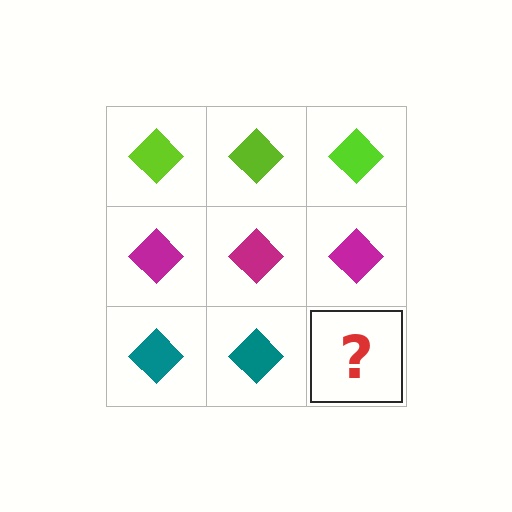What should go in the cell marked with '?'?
The missing cell should contain a teal diamond.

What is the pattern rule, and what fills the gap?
The rule is that each row has a consistent color. The gap should be filled with a teal diamond.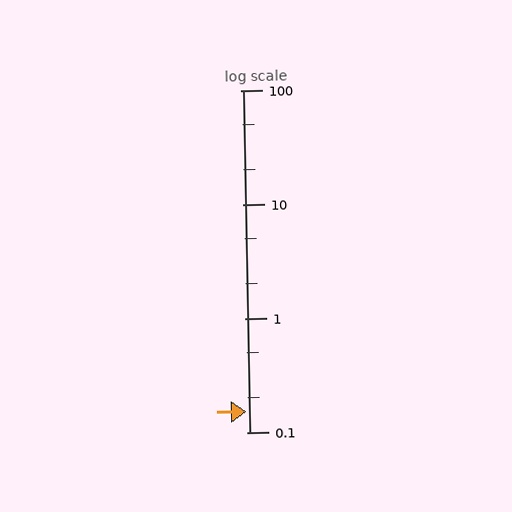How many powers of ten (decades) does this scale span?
The scale spans 3 decades, from 0.1 to 100.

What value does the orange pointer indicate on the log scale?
The pointer indicates approximately 0.15.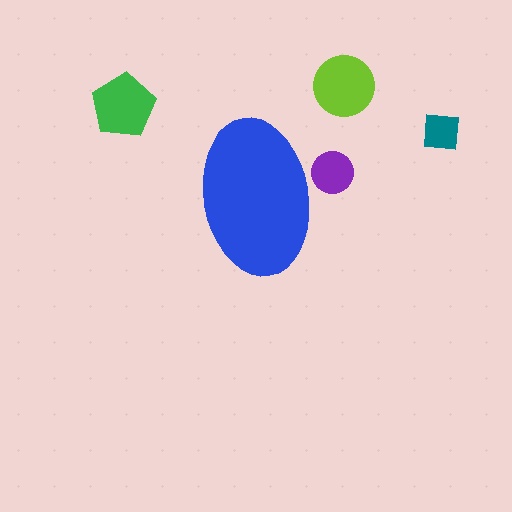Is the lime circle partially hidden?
No, the lime circle is fully visible.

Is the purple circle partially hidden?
Yes, the purple circle is partially hidden behind the blue ellipse.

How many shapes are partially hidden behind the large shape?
1 shape is partially hidden.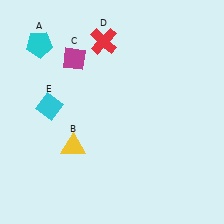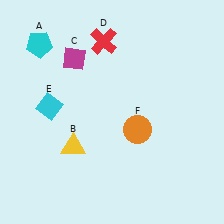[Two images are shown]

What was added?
An orange circle (F) was added in Image 2.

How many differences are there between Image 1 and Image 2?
There is 1 difference between the two images.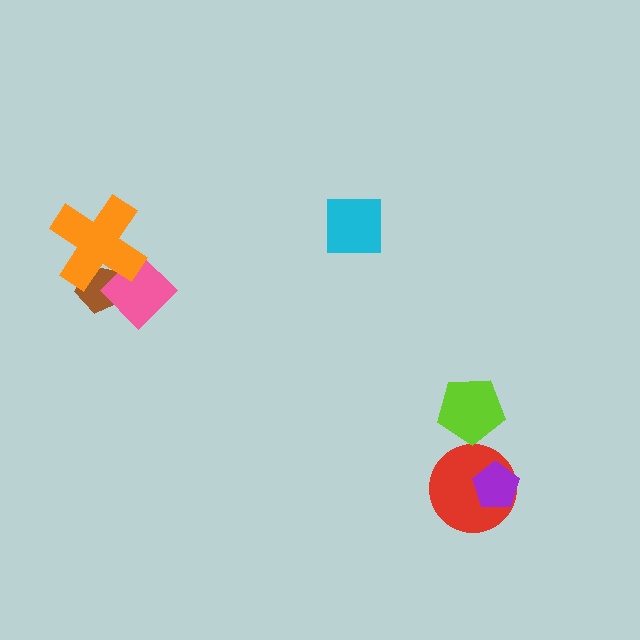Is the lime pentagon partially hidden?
No, no other shape covers it.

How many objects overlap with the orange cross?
2 objects overlap with the orange cross.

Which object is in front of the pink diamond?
The orange cross is in front of the pink diamond.